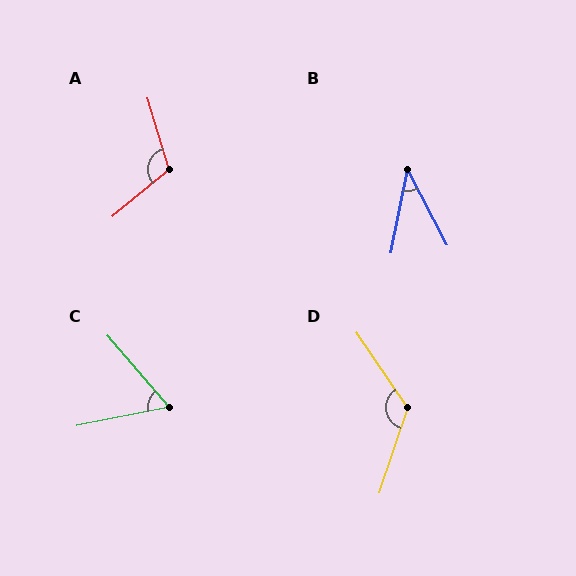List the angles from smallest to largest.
B (39°), C (61°), A (113°), D (128°).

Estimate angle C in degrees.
Approximately 61 degrees.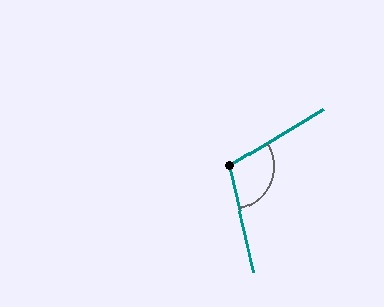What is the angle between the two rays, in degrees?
Approximately 108 degrees.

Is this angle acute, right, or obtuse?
It is obtuse.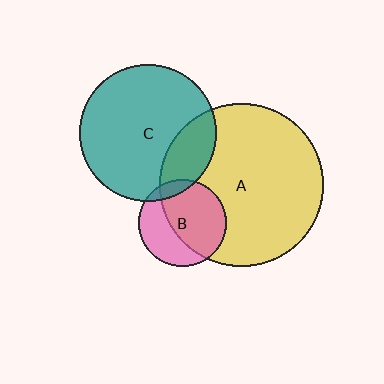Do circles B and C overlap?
Yes.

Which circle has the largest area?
Circle A (yellow).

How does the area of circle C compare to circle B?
Approximately 2.5 times.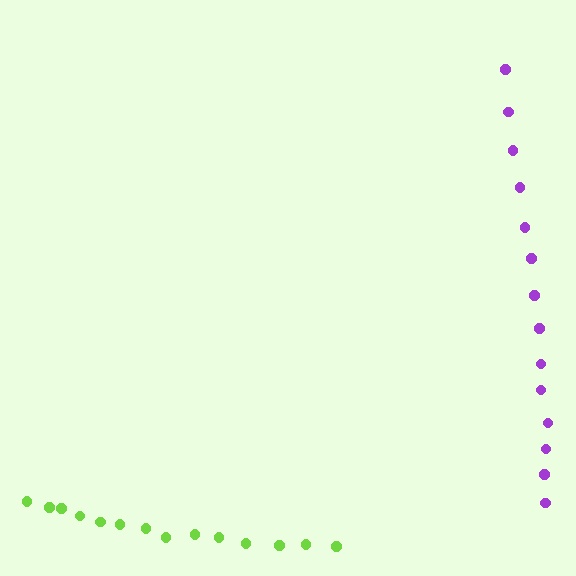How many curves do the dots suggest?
There are 2 distinct paths.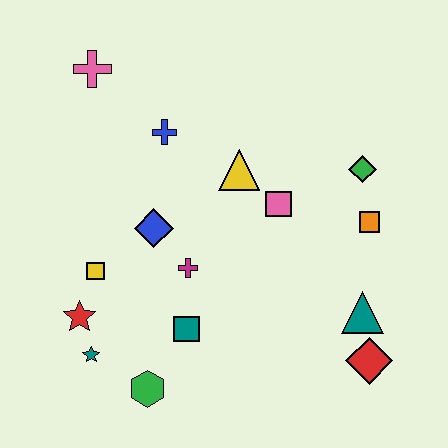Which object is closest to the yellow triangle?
The pink square is closest to the yellow triangle.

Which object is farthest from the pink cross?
The red diamond is farthest from the pink cross.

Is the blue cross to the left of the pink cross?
No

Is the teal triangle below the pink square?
Yes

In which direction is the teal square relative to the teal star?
The teal square is to the right of the teal star.